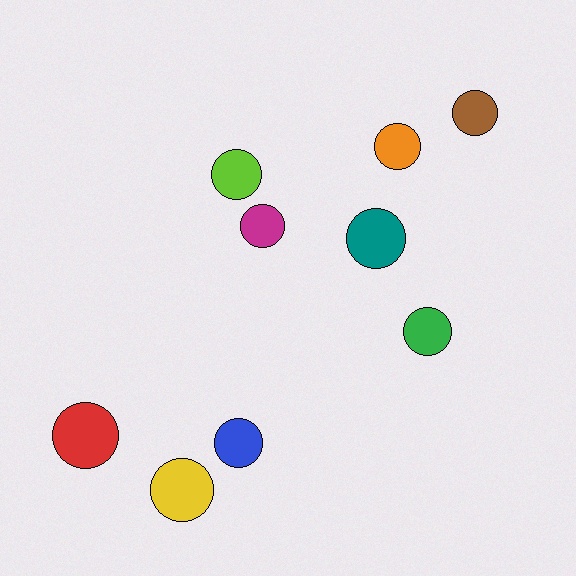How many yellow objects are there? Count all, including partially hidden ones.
There is 1 yellow object.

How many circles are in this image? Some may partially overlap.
There are 9 circles.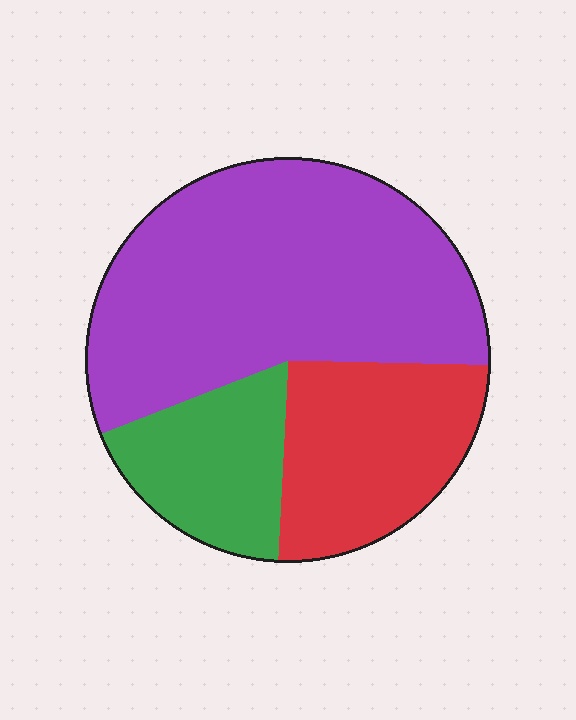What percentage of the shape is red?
Red covers roughly 25% of the shape.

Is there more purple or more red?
Purple.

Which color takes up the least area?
Green, at roughly 20%.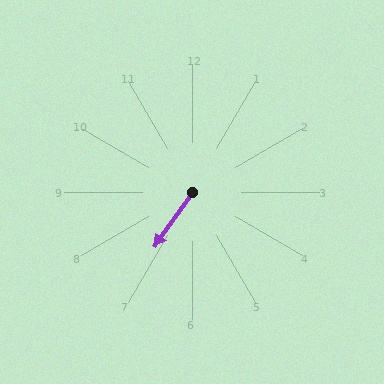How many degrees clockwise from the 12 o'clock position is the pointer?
Approximately 215 degrees.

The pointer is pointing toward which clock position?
Roughly 7 o'clock.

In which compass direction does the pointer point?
Southwest.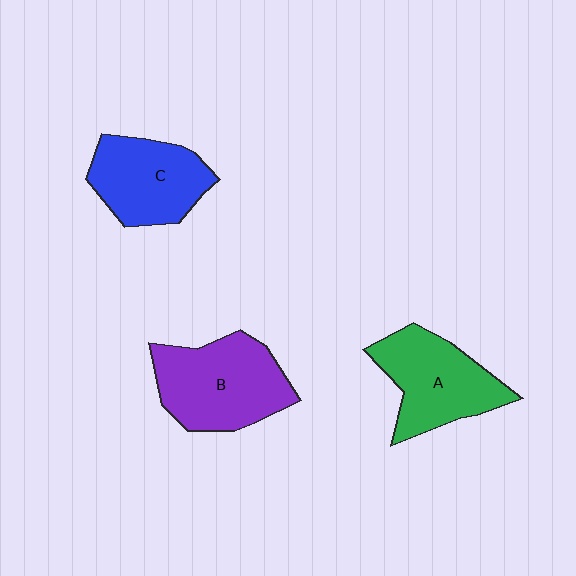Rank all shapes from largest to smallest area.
From largest to smallest: B (purple), A (green), C (blue).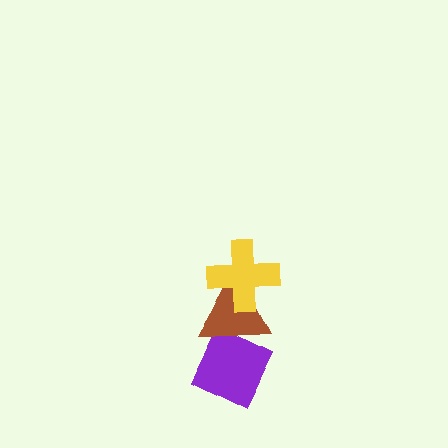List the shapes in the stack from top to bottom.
From top to bottom: the yellow cross, the brown triangle, the purple diamond.